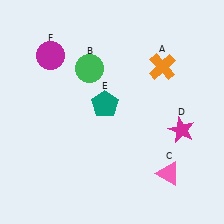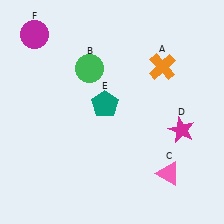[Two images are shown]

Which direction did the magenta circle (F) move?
The magenta circle (F) moved up.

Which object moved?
The magenta circle (F) moved up.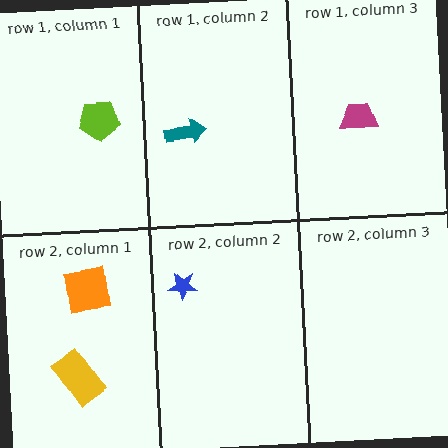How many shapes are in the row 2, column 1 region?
2.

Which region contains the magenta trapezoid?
The row 1, column 3 region.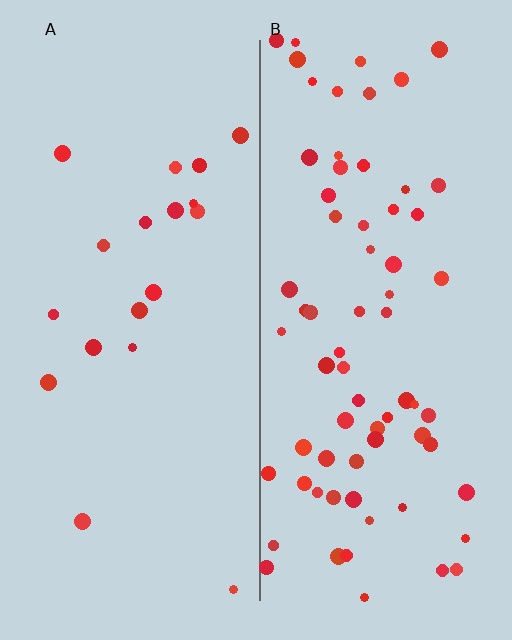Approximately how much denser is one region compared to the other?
Approximately 3.8× — region B over region A.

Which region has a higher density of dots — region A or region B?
B (the right).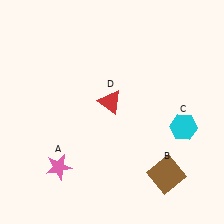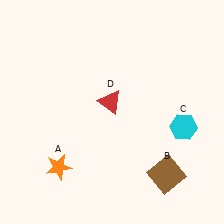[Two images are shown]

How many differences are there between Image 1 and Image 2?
There is 1 difference between the two images.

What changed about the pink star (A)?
In Image 1, A is pink. In Image 2, it changed to orange.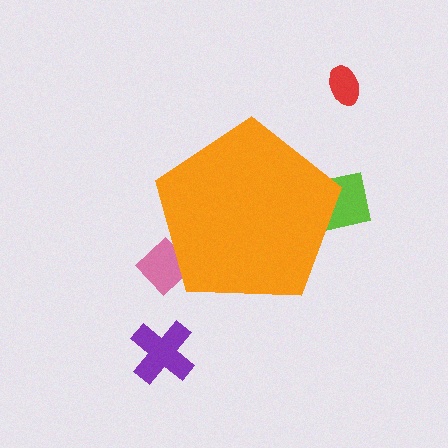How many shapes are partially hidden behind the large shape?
2 shapes are partially hidden.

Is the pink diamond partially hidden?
Yes, the pink diamond is partially hidden behind the orange pentagon.